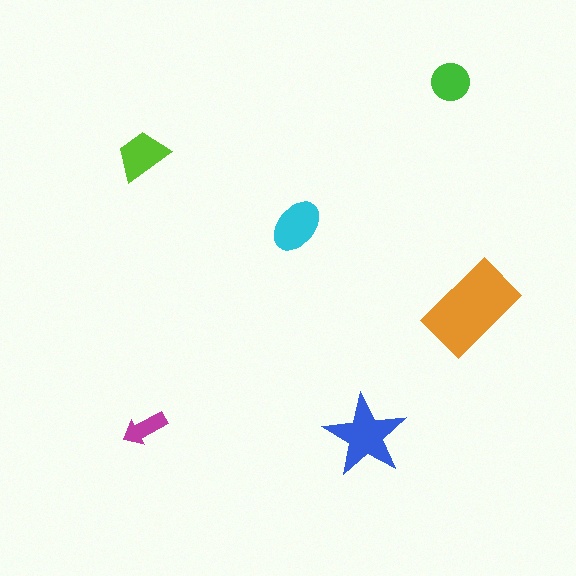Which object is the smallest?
The magenta arrow.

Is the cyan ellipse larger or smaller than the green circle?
Larger.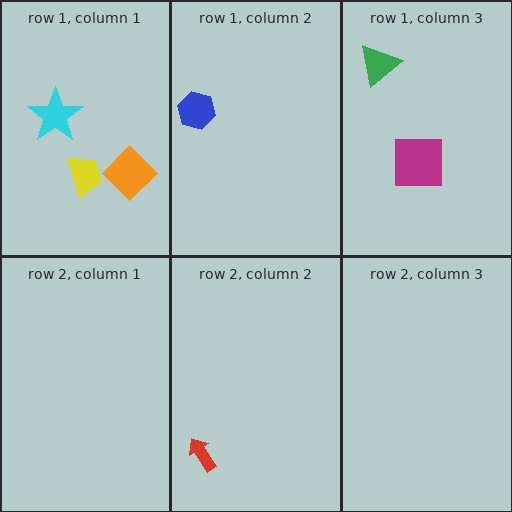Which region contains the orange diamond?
The row 1, column 1 region.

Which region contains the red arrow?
The row 2, column 2 region.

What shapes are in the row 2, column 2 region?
The red arrow.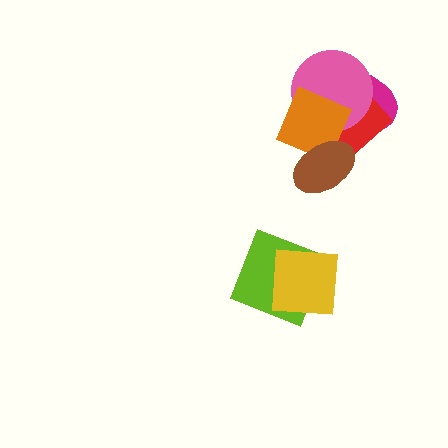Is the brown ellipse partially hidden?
No, no other shape covers it.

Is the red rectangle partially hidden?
Yes, it is partially covered by another shape.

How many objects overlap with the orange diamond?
4 objects overlap with the orange diamond.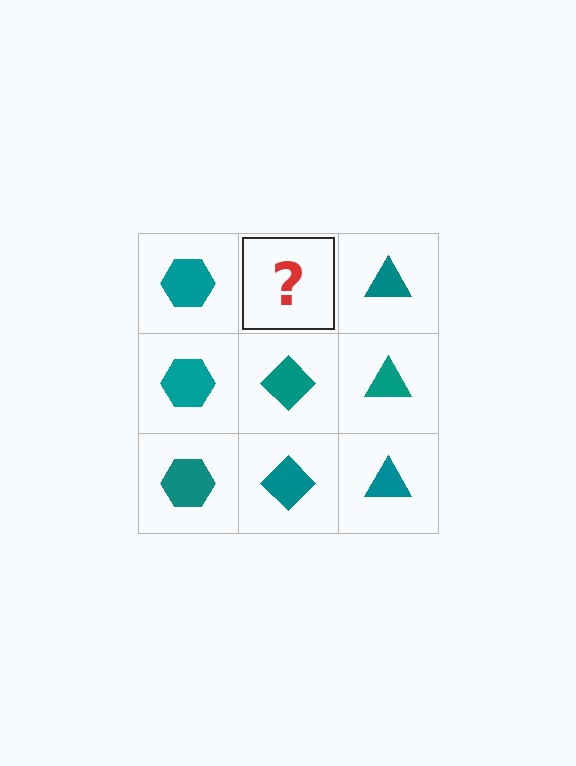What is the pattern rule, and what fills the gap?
The rule is that each column has a consistent shape. The gap should be filled with a teal diamond.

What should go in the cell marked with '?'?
The missing cell should contain a teal diamond.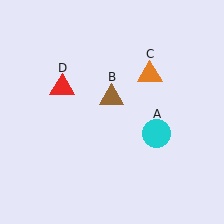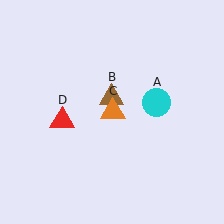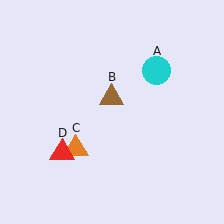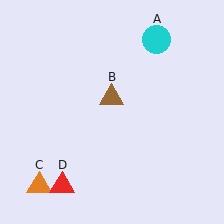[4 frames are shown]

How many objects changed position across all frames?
3 objects changed position: cyan circle (object A), orange triangle (object C), red triangle (object D).